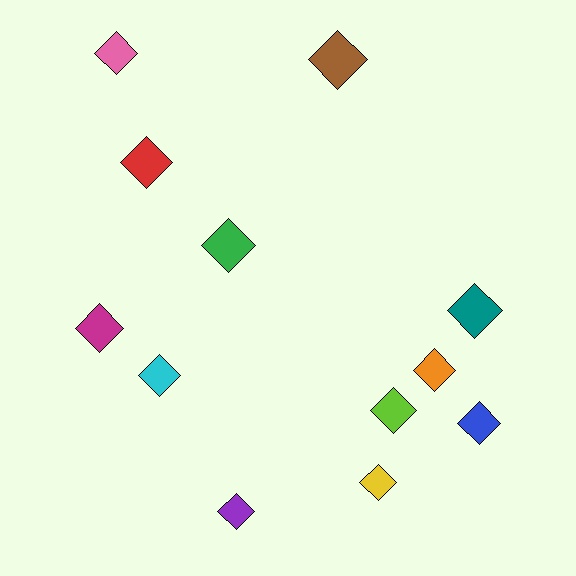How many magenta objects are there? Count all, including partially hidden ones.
There is 1 magenta object.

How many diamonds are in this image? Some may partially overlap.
There are 12 diamonds.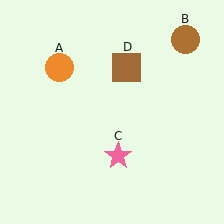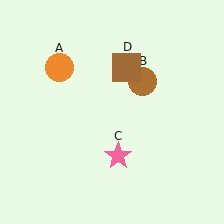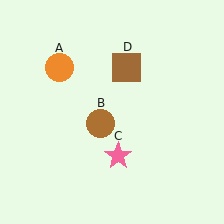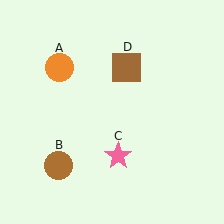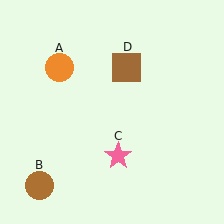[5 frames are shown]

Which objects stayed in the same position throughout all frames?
Orange circle (object A) and pink star (object C) and brown square (object D) remained stationary.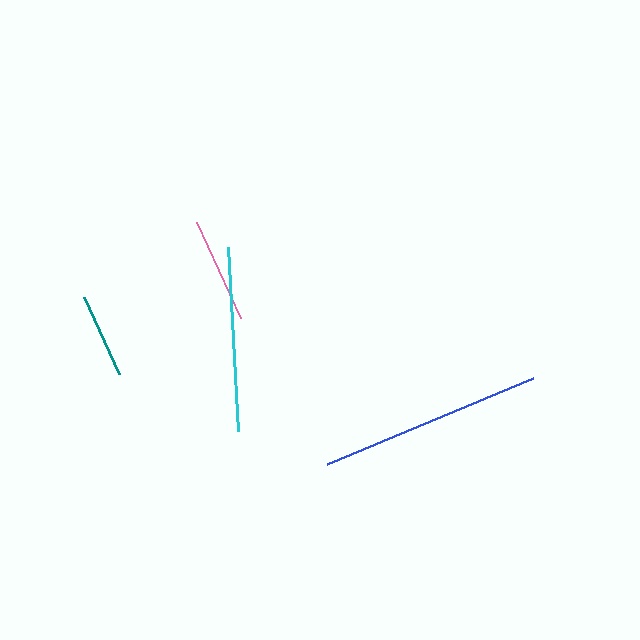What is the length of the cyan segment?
The cyan segment is approximately 185 pixels long.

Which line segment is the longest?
The blue line is the longest at approximately 223 pixels.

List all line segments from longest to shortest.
From longest to shortest: blue, cyan, pink, teal.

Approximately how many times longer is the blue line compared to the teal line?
The blue line is approximately 2.6 times the length of the teal line.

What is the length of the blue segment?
The blue segment is approximately 223 pixels long.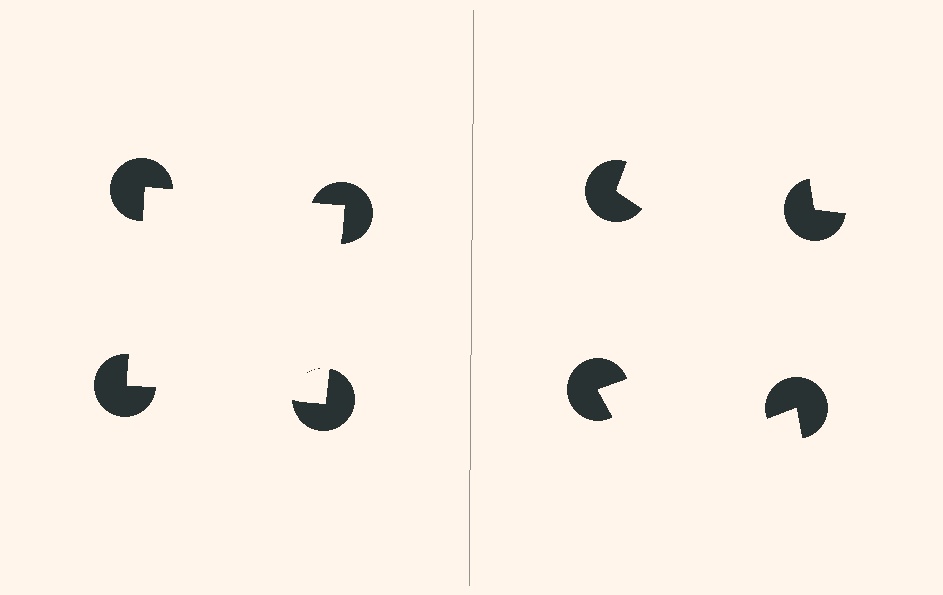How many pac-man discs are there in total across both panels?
8 — 4 on each side.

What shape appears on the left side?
An illusory square.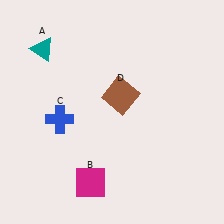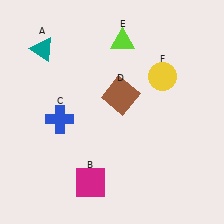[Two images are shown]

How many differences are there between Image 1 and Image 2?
There are 2 differences between the two images.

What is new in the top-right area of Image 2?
A lime triangle (E) was added in the top-right area of Image 2.